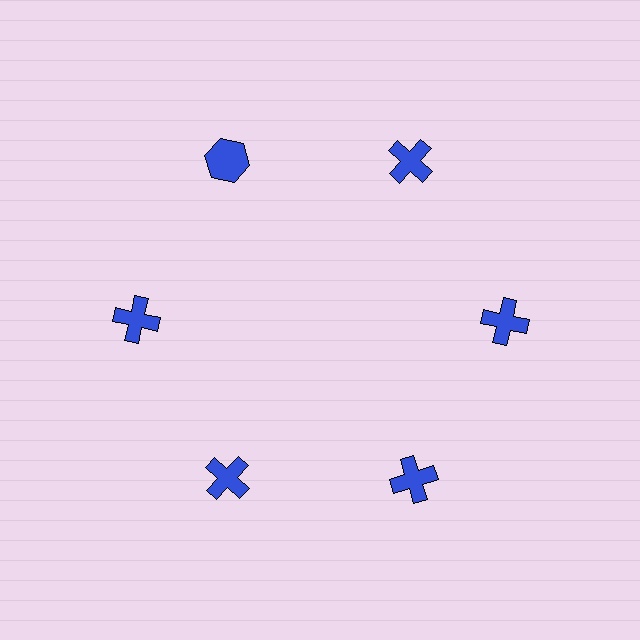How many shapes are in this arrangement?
There are 6 shapes arranged in a ring pattern.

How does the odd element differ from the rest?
It has a different shape: hexagon instead of cross.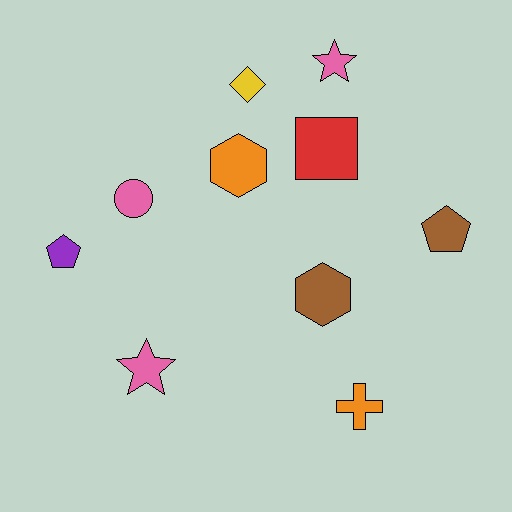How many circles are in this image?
There is 1 circle.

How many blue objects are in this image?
There are no blue objects.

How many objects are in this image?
There are 10 objects.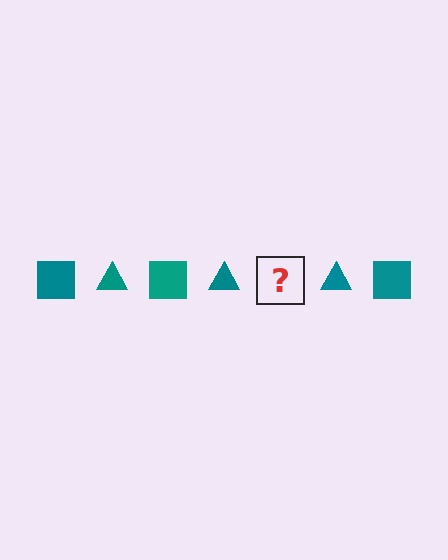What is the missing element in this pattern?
The missing element is a teal square.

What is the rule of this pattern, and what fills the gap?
The rule is that the pattern cycles through square, triangle shapes in teal. The gap should be filled with a teal square.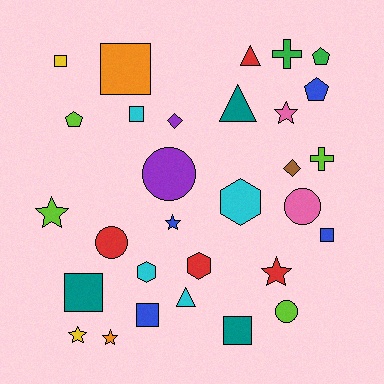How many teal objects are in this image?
There are 3 teal objects.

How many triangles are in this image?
There are 3 triangles.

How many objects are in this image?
There are 30 objects.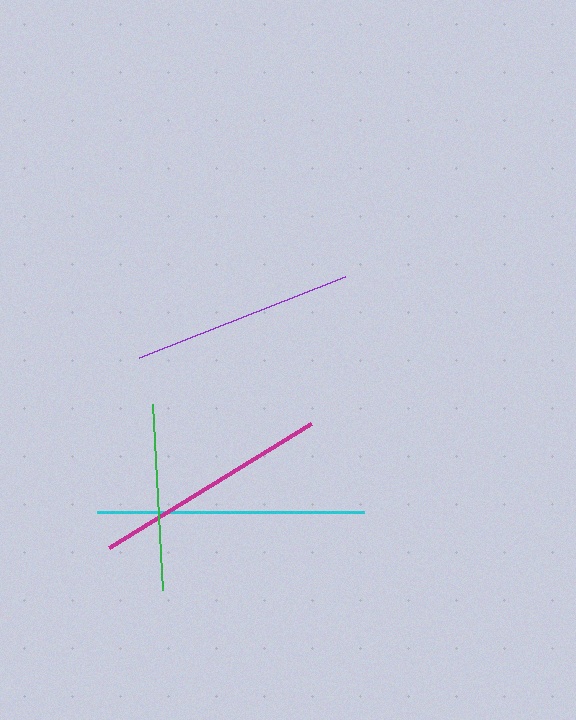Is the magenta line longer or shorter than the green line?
The magenta line is longer than the green line.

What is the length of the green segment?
The green segment is approximately 186 pixels long.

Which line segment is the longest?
The cyan line is the longest at approximately 267 pixels.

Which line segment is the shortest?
The green line is the shortest at approximately 186 pixels.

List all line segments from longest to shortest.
From longest to shortest: cyan, magenta, purple, green.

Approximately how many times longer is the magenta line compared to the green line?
The magenta line is approximately 1.3 times the length of the green line.